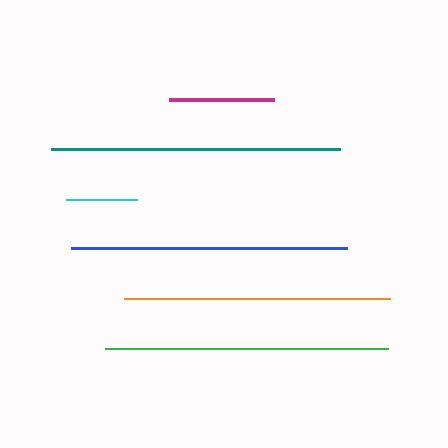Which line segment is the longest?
The teal line is the longest at approximately 290 pixels.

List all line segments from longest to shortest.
From longest to shortest: teal, green, blue, orange, magenta, cyan.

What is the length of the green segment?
The green segment is approximately 283 pixels long.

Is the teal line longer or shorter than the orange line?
The teal line is longer than the orange line.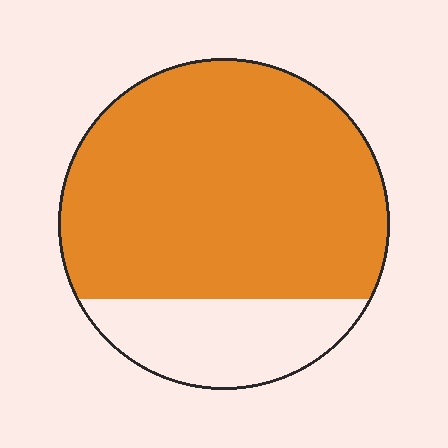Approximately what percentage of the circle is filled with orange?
Approximately 80%.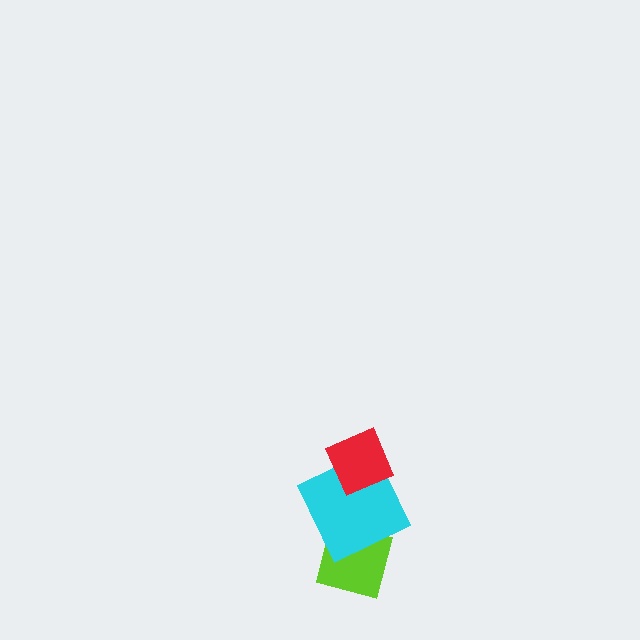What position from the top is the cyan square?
The cyan square is 2nd from the top.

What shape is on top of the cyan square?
The red diamond is on top of the cyan square.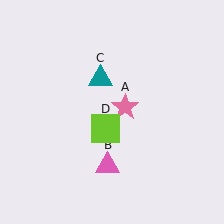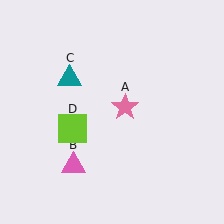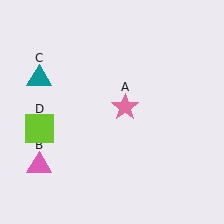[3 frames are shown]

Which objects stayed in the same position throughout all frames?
Pink star (object A) remained stationary.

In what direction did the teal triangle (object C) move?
The teal triangle (object C) moved left.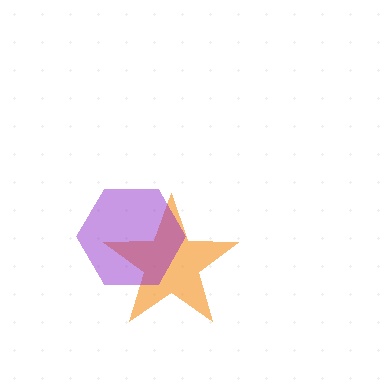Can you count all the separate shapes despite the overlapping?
Yes, there are 2 separate shapes.